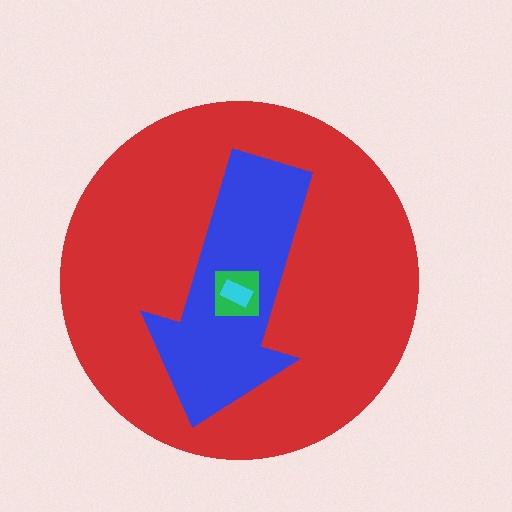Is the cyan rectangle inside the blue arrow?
Yes.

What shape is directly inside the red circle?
The blue arrow.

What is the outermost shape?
The red circle.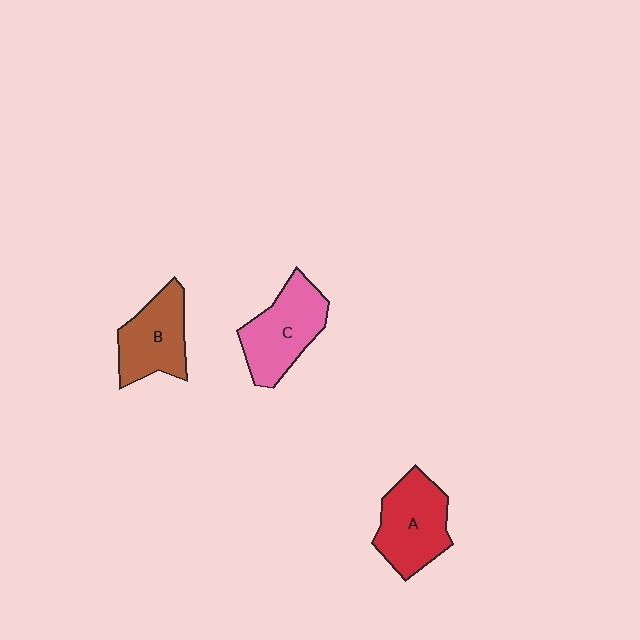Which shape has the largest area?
Shape C (pink).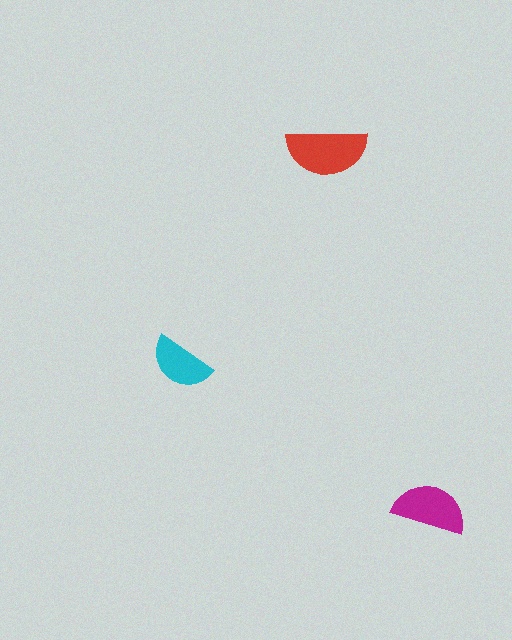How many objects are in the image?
There are 3 objects in the image.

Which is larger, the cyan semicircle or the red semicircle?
The red one.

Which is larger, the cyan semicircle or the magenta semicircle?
The magenta one.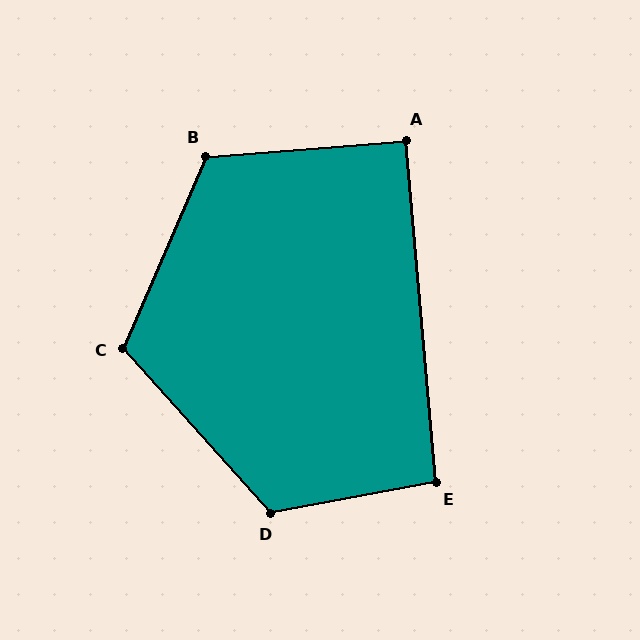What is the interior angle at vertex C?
Approximately 115 degrees (obtuse).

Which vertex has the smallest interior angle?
A, at approximately 90 degrees.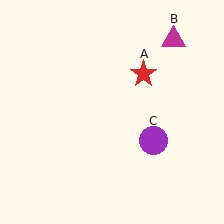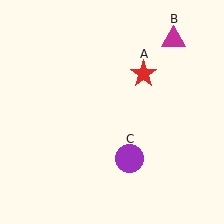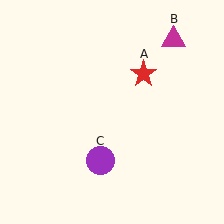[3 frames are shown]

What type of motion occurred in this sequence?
The purple circle (object C) rotated clockwise around the center of the scene.